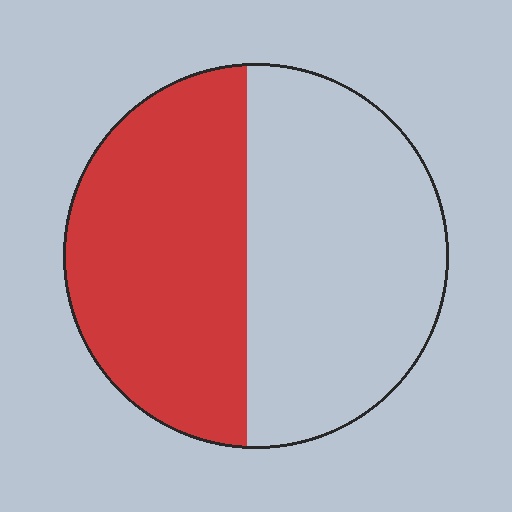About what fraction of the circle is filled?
About one half (1/2).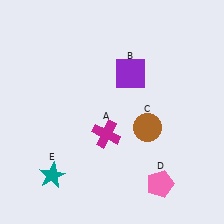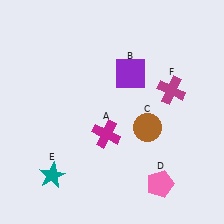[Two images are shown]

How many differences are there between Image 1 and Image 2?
There is 1 difference between the two images.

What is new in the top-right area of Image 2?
A magenta cross (F) was added in the top-right area of Image 2.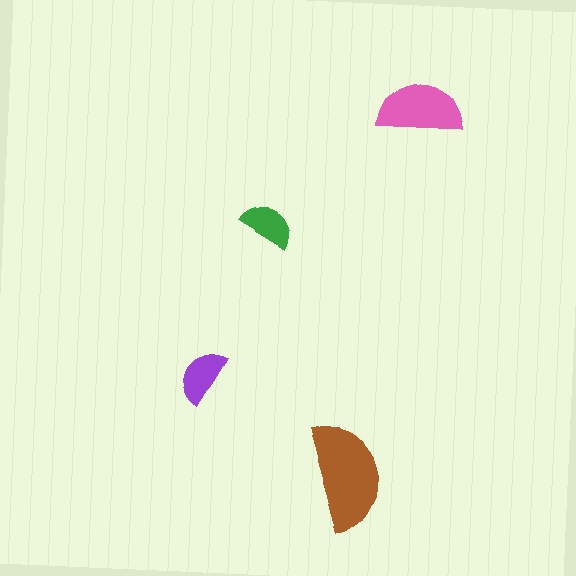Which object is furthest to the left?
The purple semicircle is leftmost.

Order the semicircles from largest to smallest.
the brown one, the pink one, the purple one, the green one.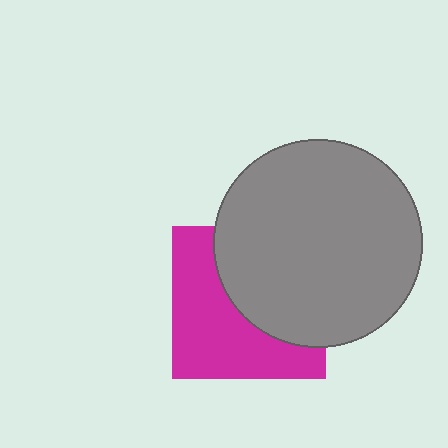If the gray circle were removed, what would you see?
You would see the complete magenta square.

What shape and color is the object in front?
The object in front is a gray circle.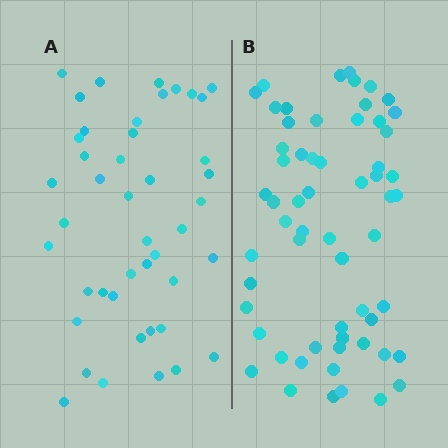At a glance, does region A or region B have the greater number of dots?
Region B (the right region) has more dots.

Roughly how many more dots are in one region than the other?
Region B has approximately 15 more dots than region A.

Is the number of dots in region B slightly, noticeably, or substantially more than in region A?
Region B has noticeably more, but not dramatically so. The ratio is roughly 1.4 to 1.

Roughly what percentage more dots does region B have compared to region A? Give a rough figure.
About 35% more.